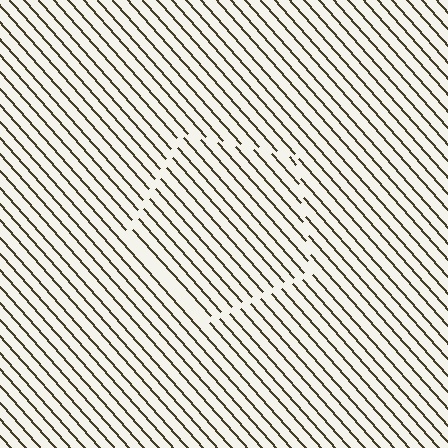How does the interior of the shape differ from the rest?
The interior of the shape contains the same grating, shifted by half a period — the contour is defined by the phase discontinuity where line-ends from the inner and outer gratings abut.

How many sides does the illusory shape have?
5 sides — the line-ends trace a pentagon.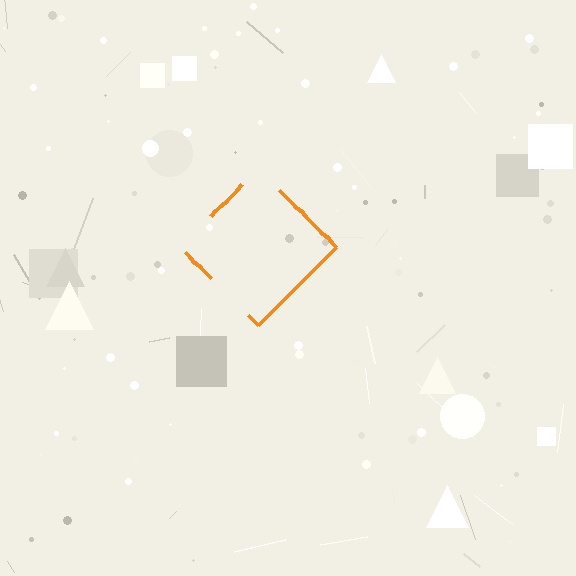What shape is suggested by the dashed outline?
The dashed outline suggests a diamond.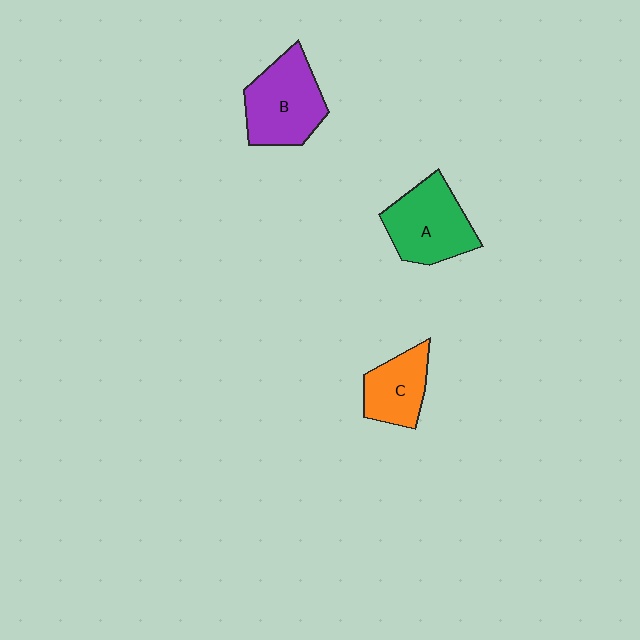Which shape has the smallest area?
Shape C (orange).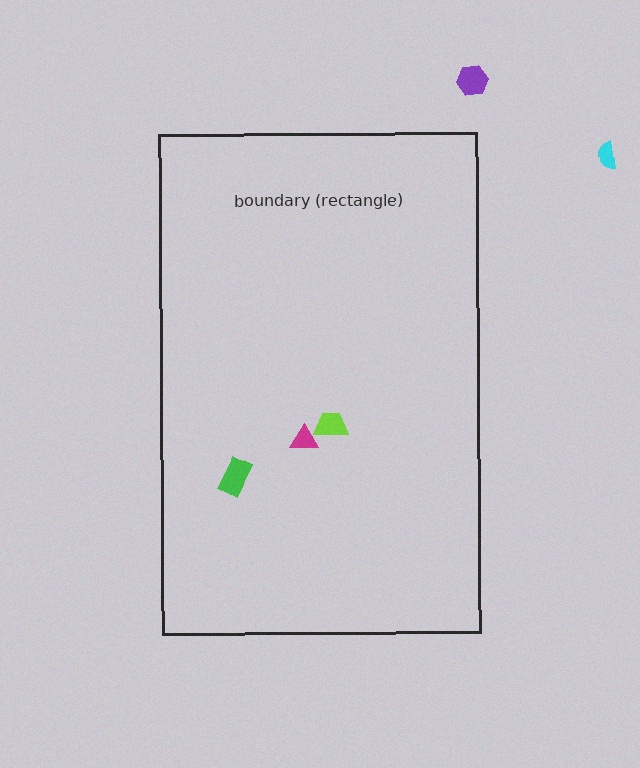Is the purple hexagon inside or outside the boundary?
Outside.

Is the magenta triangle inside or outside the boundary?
Inside.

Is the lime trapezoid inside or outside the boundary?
Inside.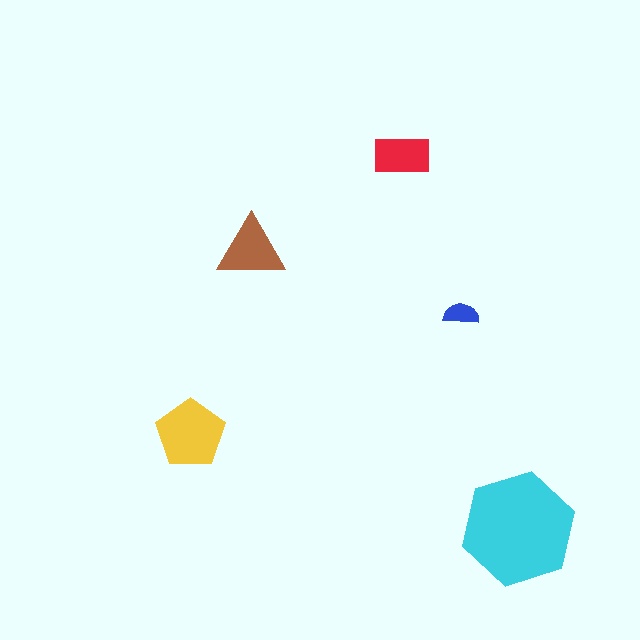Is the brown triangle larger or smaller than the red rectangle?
Larger.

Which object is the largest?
The cyan hexagon.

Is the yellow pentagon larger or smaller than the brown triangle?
Larger.